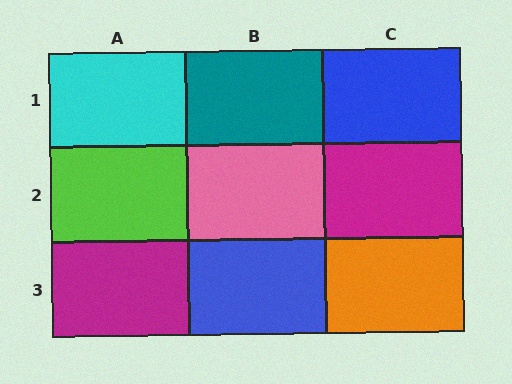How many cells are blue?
2 cells are blue.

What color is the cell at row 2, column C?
Magenta.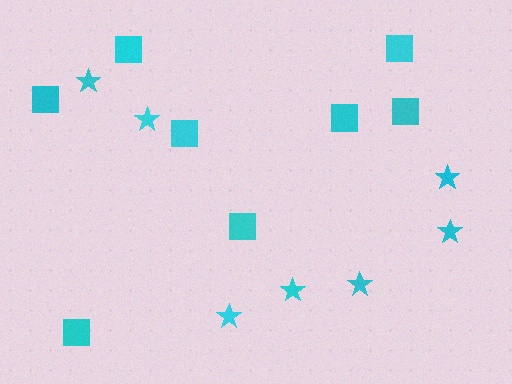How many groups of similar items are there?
There are 2 groups: one group of stars (7) and one group of squares (8).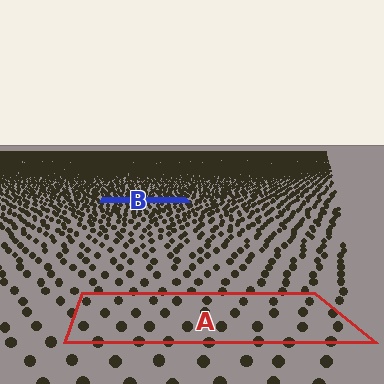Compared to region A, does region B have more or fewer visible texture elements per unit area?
Region B has more texture elements per unit area — they are packed more densely because it is farther away.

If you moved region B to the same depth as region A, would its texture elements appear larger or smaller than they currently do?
They would appear larger. At a closer depth, the same texture elements are projected at a bigger on-screen size.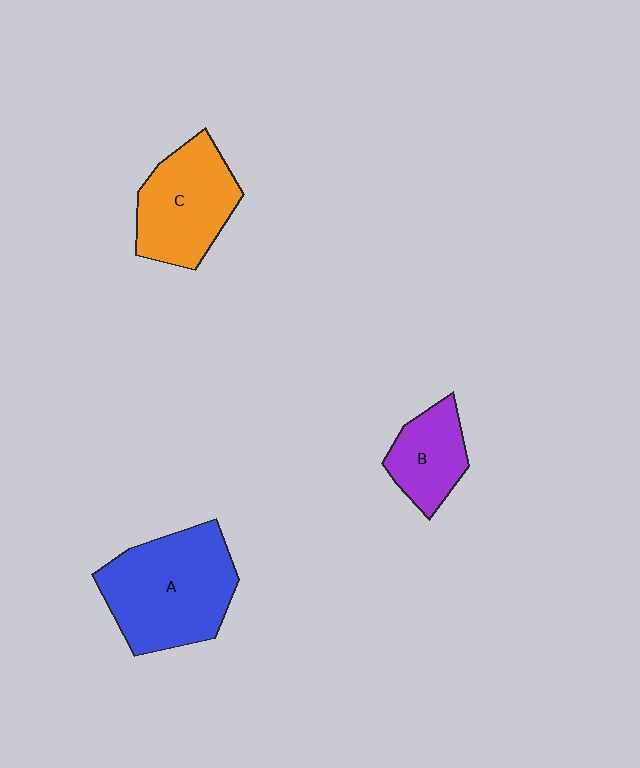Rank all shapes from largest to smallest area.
From largest to smallest: A (blue), C (orange), B (purple).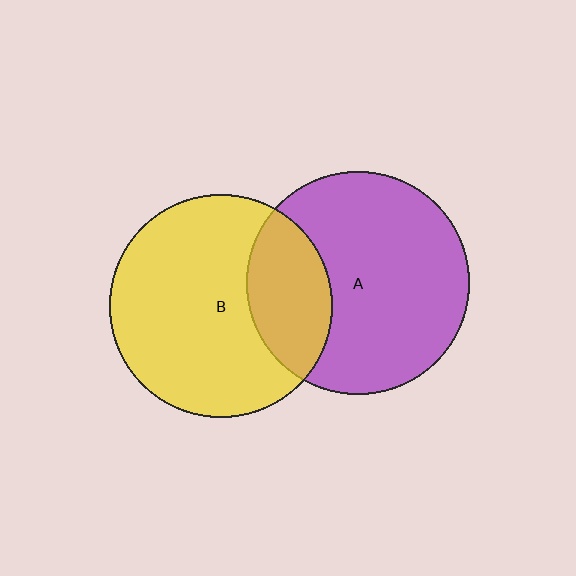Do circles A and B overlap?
Yes.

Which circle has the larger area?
Circle A (purple).